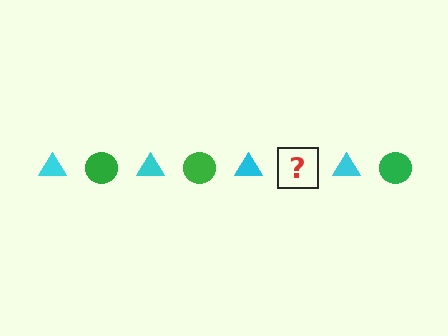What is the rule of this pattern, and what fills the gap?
The rule is that the pattern alternates between cyan triangle and green circle. The gap should be filled with a green circle.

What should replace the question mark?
The question mark should be replaced with a green circle.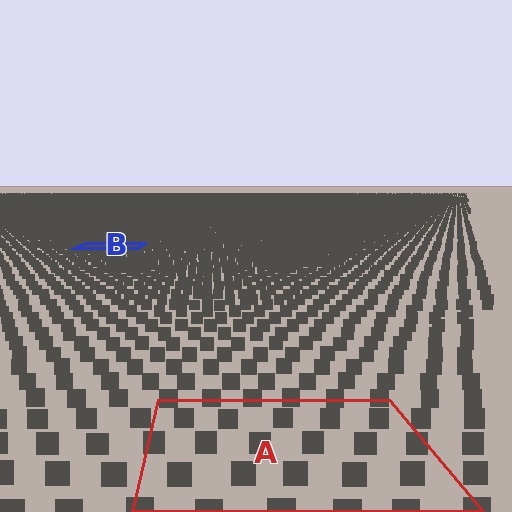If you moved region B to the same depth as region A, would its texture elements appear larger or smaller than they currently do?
They would appear larger. At a closer depth, the same texture elements are projected at a bigger on-screen size.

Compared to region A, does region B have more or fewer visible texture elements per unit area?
Region B has more texture elements per unit area — they are packed more densely because it is farther away.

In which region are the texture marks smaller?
The texture marks are smaller in region B, because it is farther away.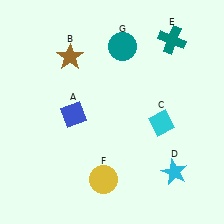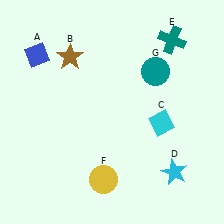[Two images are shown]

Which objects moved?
The objects that moved are: the blue diamond (A), the teal circle (G).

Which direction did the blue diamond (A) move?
The blue diamond (A) moved up.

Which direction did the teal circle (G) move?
The teal circle (G) moved right.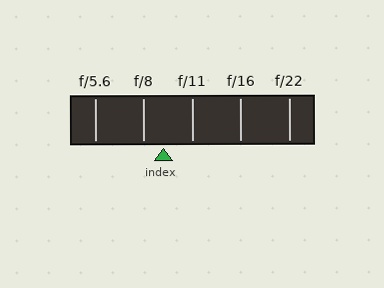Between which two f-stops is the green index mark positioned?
The index mark is between f/8 and f/11.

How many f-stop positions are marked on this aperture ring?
There are 5 f-stop positions marked.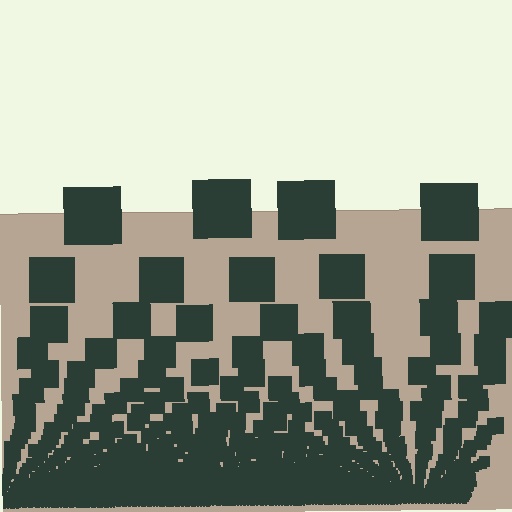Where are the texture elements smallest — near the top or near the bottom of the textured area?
Near the bottom.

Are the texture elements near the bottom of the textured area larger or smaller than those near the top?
Smaller. The gradient is inverted — elements near the bottom are smaller and denser.